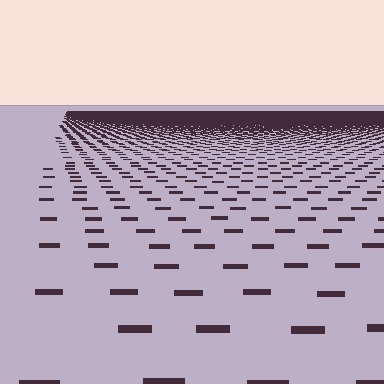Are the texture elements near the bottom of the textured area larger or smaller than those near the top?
Larger. Near the bottom, elements are closer to the viewer and appear at a bigger on-screen size.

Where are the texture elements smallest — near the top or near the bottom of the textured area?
Near the top.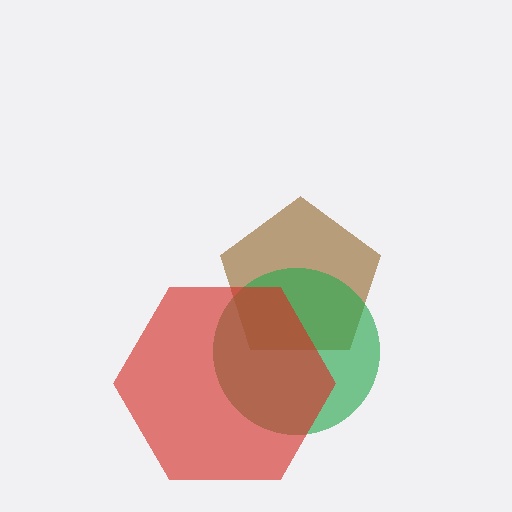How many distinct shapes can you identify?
There are 3 distinct shapes: a brown pentagon, a green circle, a red hexagon.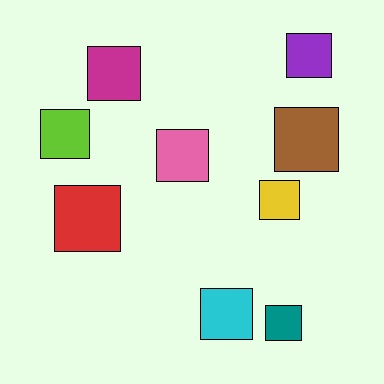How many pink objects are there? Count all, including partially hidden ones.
There is 1 pink object.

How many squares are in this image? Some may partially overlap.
There are 9 squares.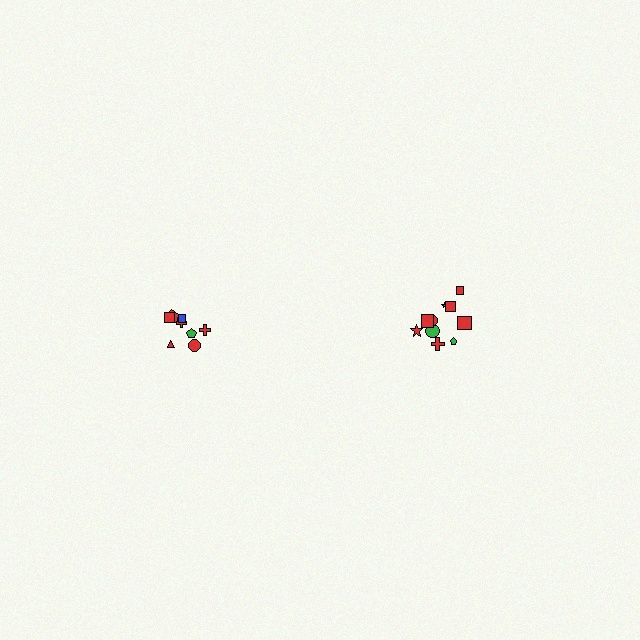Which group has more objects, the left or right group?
The right group.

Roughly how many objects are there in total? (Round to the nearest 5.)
Roughly 20 objects in total.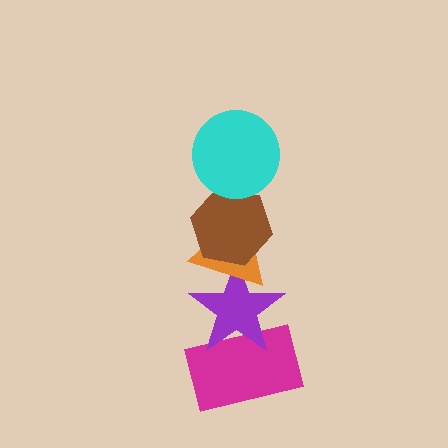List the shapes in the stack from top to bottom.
From top to bottom: the cyan circle, the brown hexagon, the orange triangle, the purple star, the magenta rectangle.